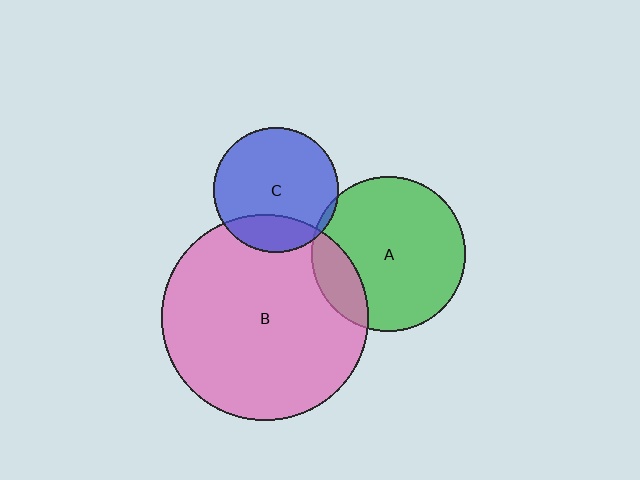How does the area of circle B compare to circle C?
Approximately 2.7 times.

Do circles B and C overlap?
Yes.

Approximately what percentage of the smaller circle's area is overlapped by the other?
Approximately 20%.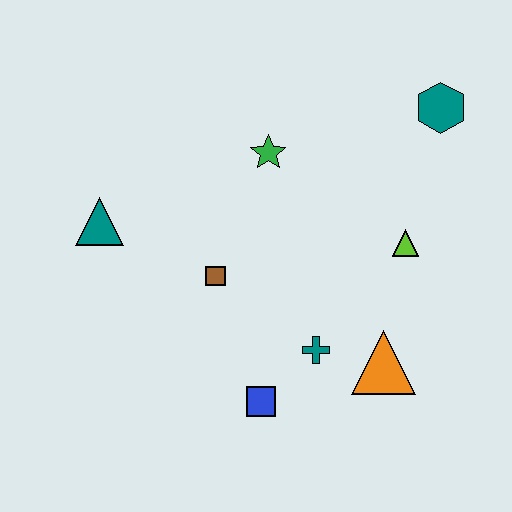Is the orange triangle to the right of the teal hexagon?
No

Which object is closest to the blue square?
The teal cross is closest to the blue square.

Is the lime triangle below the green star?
Yes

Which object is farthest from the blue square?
The teal hexagon is farthest from the blue square.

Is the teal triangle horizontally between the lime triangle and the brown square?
No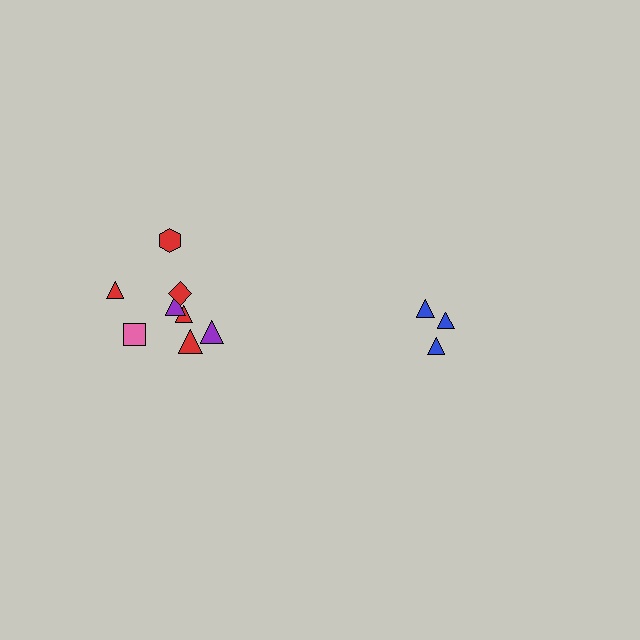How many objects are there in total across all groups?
There are 11 objects.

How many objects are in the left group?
There are 8 objects.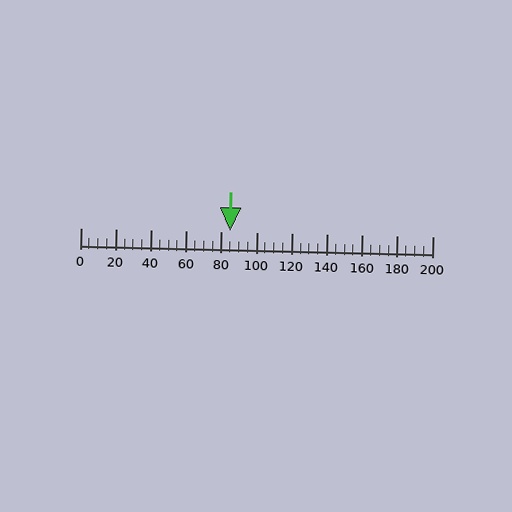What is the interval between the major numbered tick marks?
The major tick marks are spaced 20 units apart.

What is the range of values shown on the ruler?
The ruler shows values from 0 to 200.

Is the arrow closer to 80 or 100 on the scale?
The arrow is closer to 80.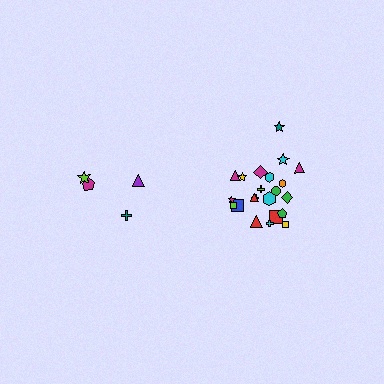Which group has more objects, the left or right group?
The right group.